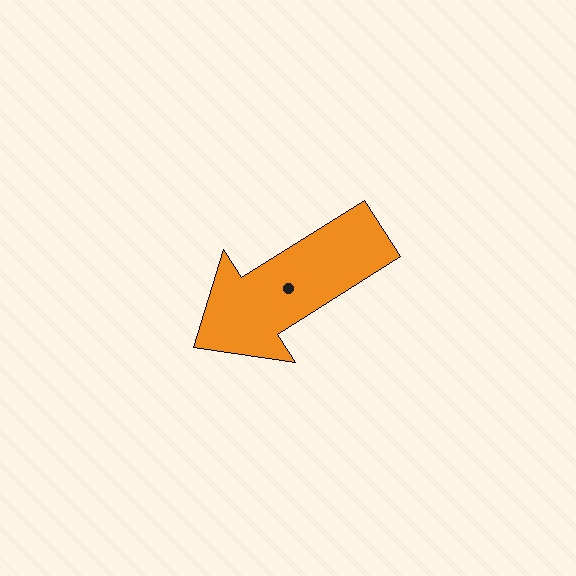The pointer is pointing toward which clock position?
Roughly 8 o'clock.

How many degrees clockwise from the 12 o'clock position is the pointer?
Approximately 238 degrees.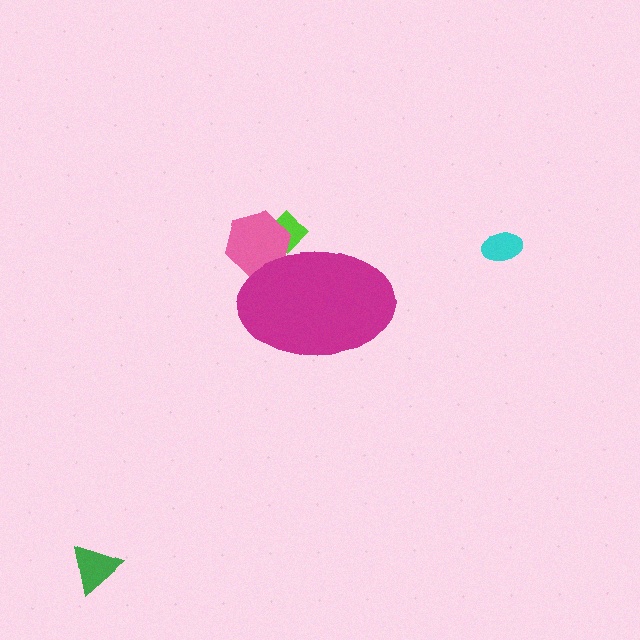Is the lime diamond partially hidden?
Yes, the lime diamond is partially hidden behind the magenta ellipse.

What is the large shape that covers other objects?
A magenta ellipse.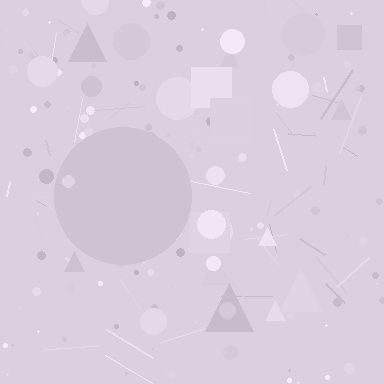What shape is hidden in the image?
A circle is hidden in the image.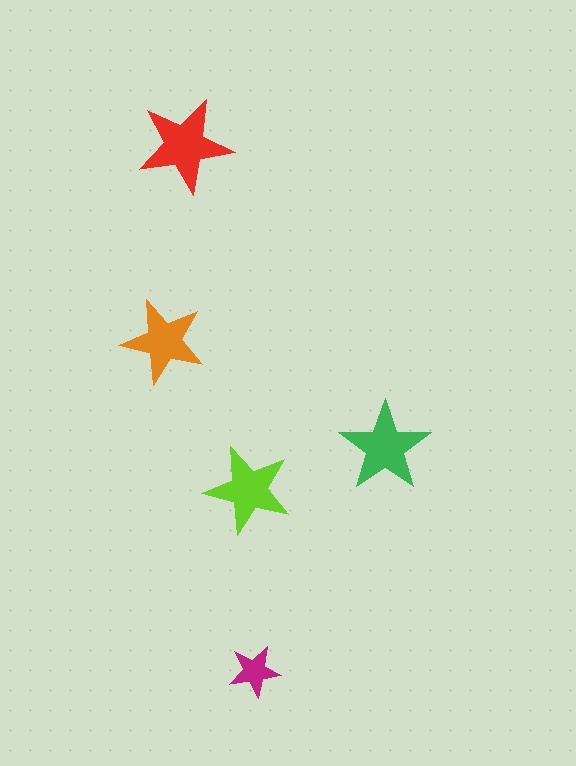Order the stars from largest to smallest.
the red one, the green one, the lime one, the orange one, the magenta one.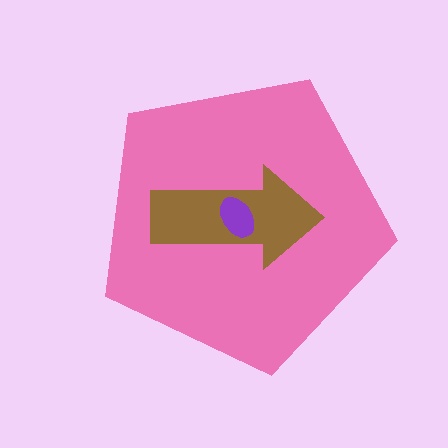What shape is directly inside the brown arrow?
The purple ellipse.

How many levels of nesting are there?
3.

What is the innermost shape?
The purple ellipse.